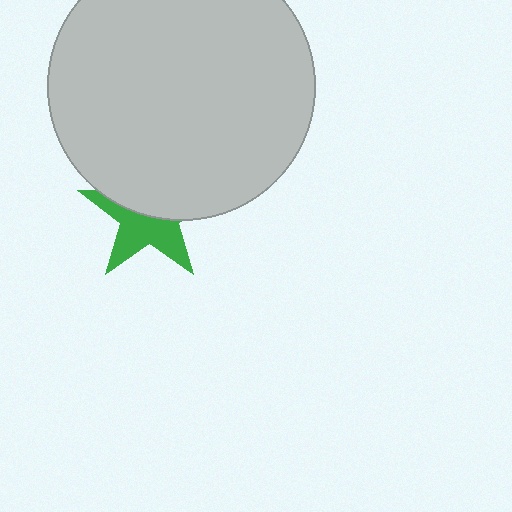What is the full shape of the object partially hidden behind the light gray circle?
The partially hidden object is a green star.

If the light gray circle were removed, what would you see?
You would see the complete green star.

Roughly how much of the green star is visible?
About half of it is visible (roughly 49%).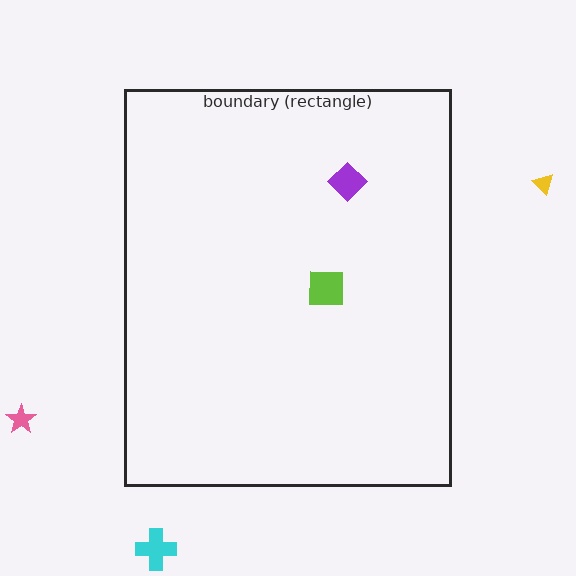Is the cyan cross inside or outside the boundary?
Outside.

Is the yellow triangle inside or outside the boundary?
Outside.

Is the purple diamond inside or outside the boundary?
Inside.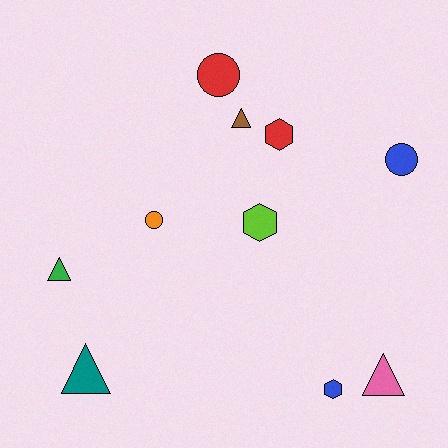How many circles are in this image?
There are 3 circles.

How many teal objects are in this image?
There is 1 teal object.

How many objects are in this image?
There are 10 objects.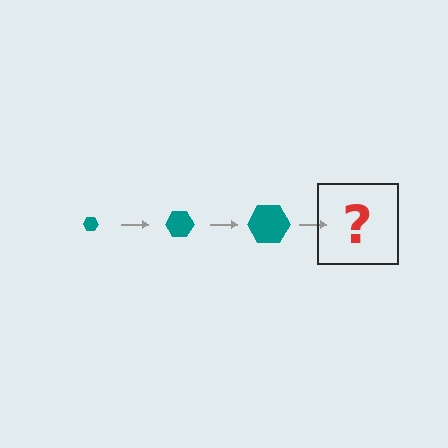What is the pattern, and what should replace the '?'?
The pattern is that the hexagon gets progressively larger each step. The '?' should be a teal hexagon, larger than the previous one.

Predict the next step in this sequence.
The next step is a teal hexagon, larger than the previous one.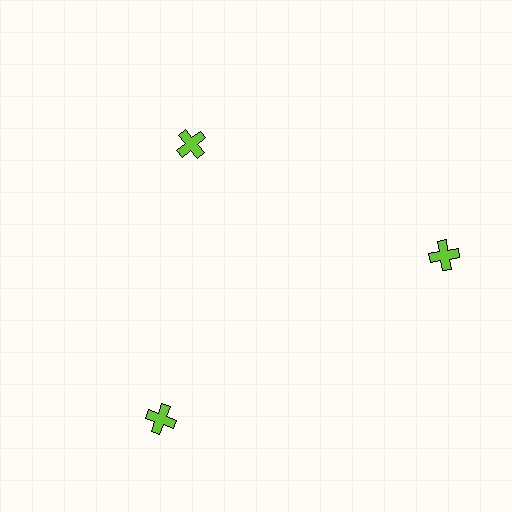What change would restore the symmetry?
The symmetry would be restored by moving it outward, back onto the ring so that all 3 crosses sit at equal angles and equal distance from the center.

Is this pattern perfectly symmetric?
No. The 3 lime crosses are arranged in a ring, but one element near the 11 o'clock position is pulled inward toward the center, breaking the 3-fold rotational symmetry.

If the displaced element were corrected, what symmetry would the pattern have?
It would have 3-fold rotational symmetry — the pattern would map onto itself every 120 degrees.